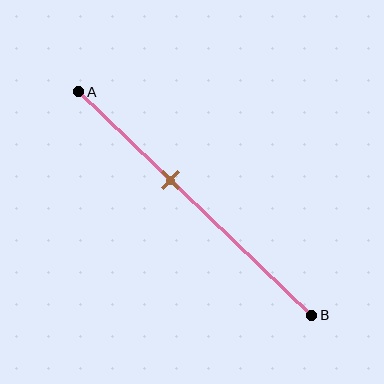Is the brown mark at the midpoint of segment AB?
No, the mark is at about 40% from A, not at the 50% midpoint.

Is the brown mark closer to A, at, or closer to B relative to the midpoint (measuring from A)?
The brown mark is closer to point A than the midpoint of segment AB.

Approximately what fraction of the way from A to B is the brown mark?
The brown mark is approximately 40% of the way from A to B.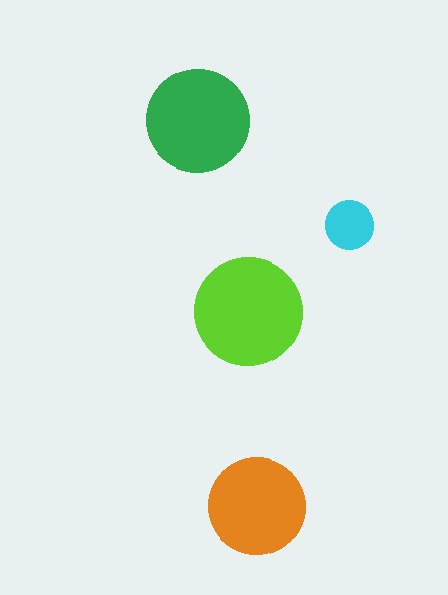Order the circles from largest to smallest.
the lime one, the green one, the orange one, the cyan one.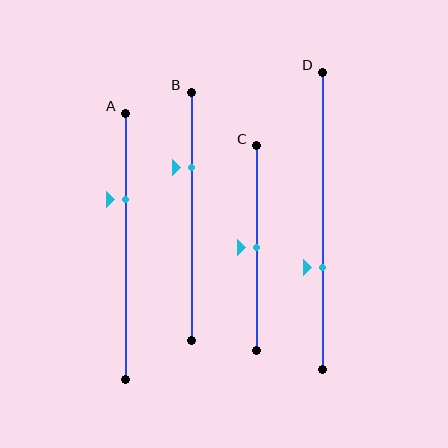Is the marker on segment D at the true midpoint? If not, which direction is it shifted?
No, the marker on segment D is shifted downward by about 16% of the segment length.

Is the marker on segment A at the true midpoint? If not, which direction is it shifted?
No, the marker on segment A is shifted upward by about 18% of the segment length.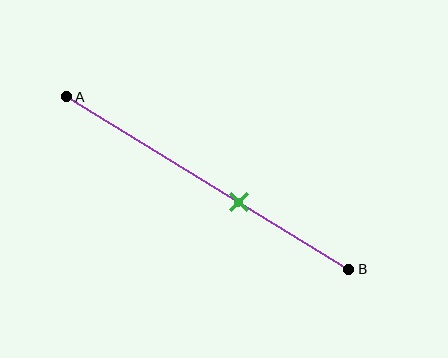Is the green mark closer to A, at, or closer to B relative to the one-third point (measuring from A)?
The green mark is closer to point B than the one-third point of segment AB.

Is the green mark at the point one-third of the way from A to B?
No, the mark is at about 60% from A, not at the 33% one-third point.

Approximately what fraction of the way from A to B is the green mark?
The green mark is approximately 60% of the way from A to B.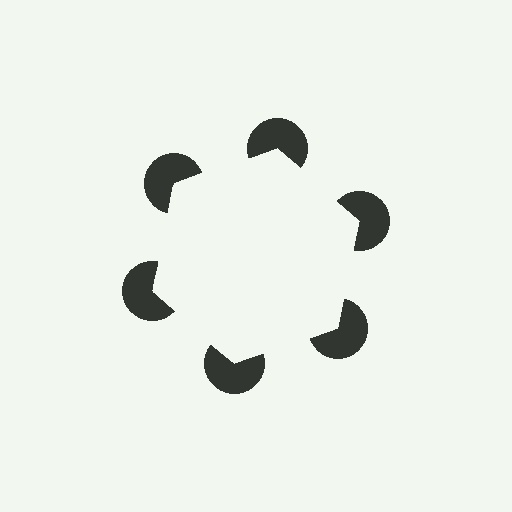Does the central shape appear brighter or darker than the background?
It typically appears slightly brighter than the background, even though no actual brightness change is drawn.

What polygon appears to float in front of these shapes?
An illusory hexagon — its edges are inferred from the aligned wedge cuts in the pac-man discs, not physically drawn.